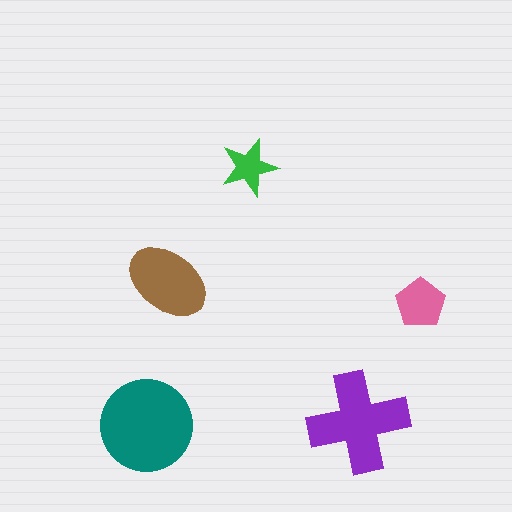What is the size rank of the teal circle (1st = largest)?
1st.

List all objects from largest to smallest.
The teal circle, the purple cross, the brown ellipse, the pink pentagon, the green star.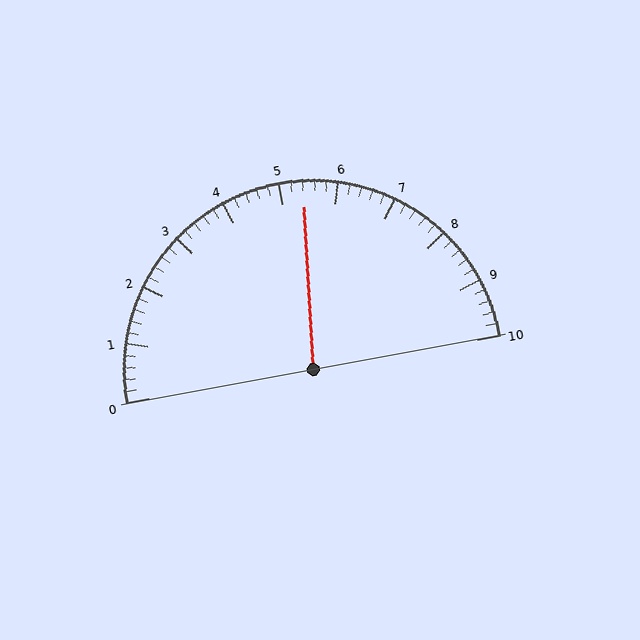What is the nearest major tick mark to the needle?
The nearest major tick mark is 5.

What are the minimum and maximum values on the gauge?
The gauge ranges from 0 to 10.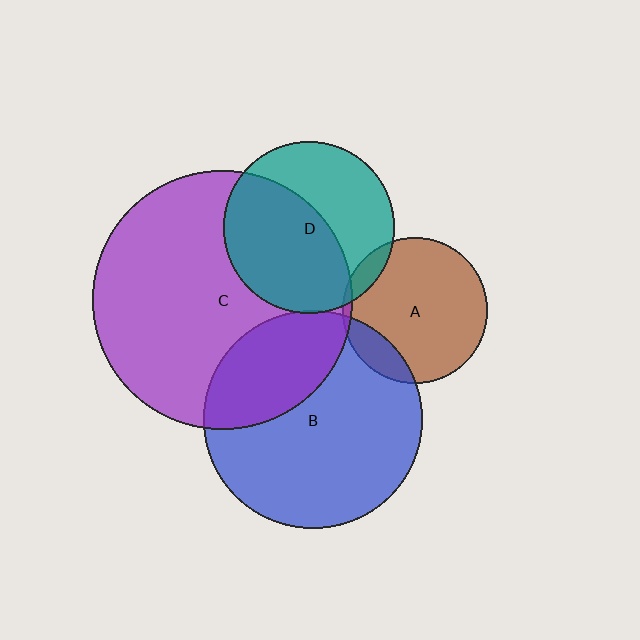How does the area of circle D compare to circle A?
Approximately 1.4 times.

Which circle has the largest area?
Circle C (purple).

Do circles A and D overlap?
Yes.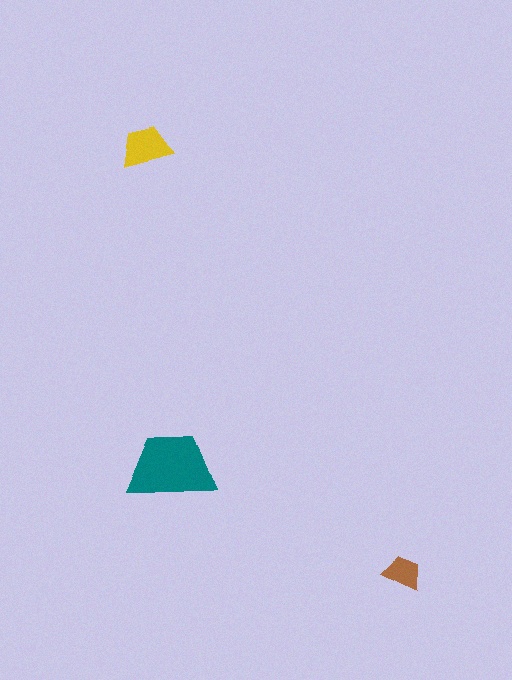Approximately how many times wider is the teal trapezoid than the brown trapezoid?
About 2.5 times wider.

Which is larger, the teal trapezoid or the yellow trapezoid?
The teal one.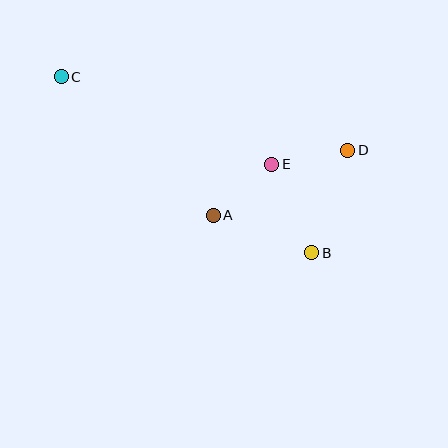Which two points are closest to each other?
Points A and E are closest to each other.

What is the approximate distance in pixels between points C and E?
The distance between C and E is approximately 228 pixels.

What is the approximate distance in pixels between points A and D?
The distance between A and D is approximately 150 pixels.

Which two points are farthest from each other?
Points B and C are farthest from each other.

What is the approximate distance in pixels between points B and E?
The distance between B and E is approximately 97 pixels.